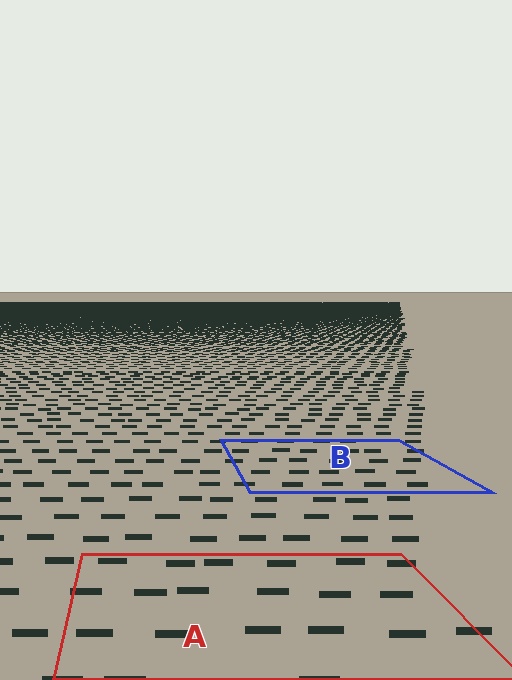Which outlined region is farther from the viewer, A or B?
Region B is farther from the viewer — the texture elements inside it appear smaller and more densely packed.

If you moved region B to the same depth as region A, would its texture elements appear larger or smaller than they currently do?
They would appear larger. At a closer depth, the same texture elements are projected at a bigger on-screen size.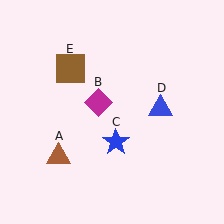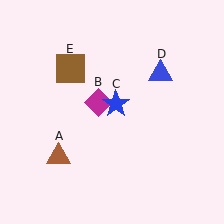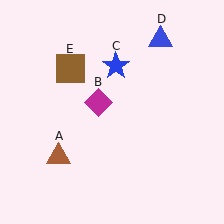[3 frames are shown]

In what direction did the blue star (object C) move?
The blue star (object C) moved up.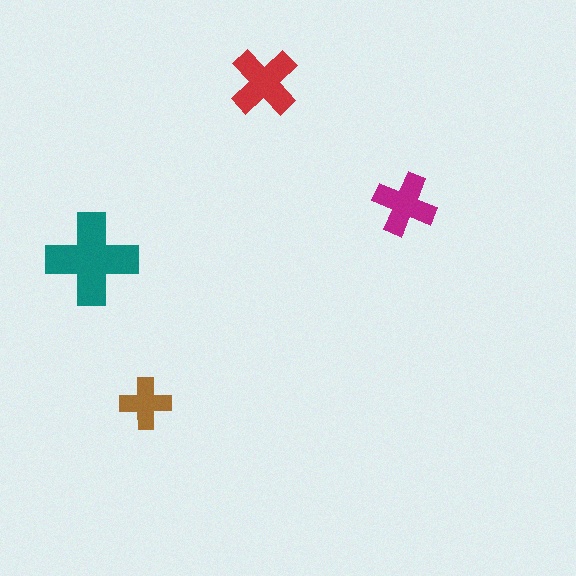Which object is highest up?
The red cross is topmost.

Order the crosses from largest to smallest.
the teal one, the red one, the magenta one, the brown one.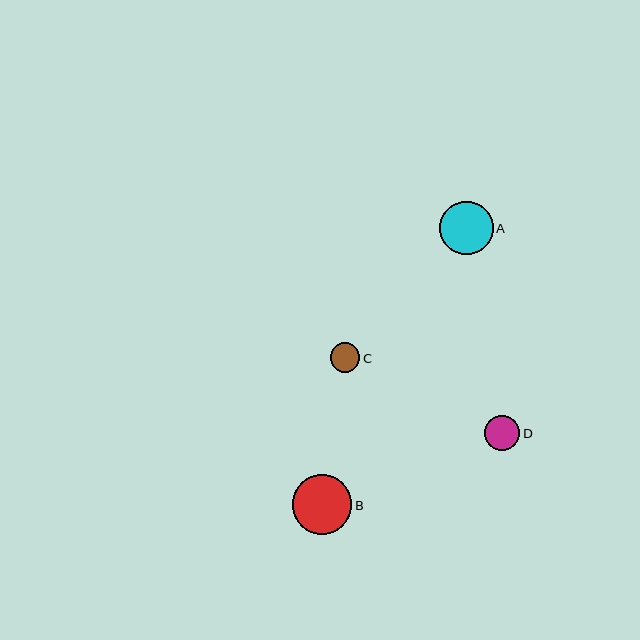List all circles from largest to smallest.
From largest to smallest: B, A, D, C.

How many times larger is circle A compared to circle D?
Circle A is approximately 1.5 times the size of circle D.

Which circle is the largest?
Circle B is the largest with a size of approximately 59 pixels.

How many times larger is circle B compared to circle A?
Circle B is approximately 1.1 times the size of circle A.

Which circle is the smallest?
Circle C is the smallest with a size of approximately 30 pixels.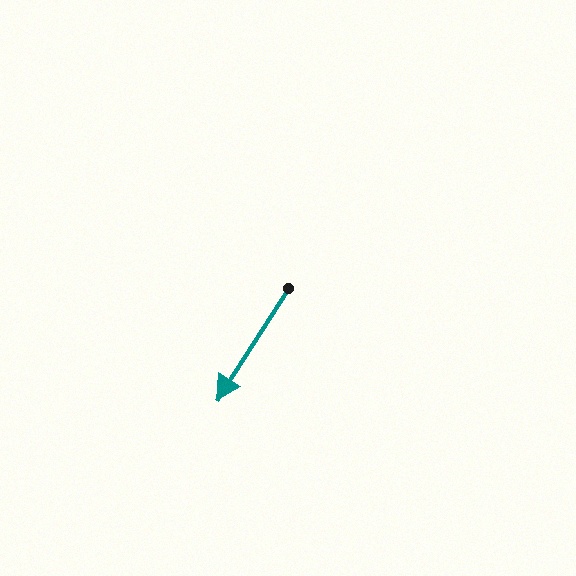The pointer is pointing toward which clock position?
Roughly 7 o'clock.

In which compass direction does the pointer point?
Southwest.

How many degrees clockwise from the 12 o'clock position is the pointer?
Approximately 212 degrees.